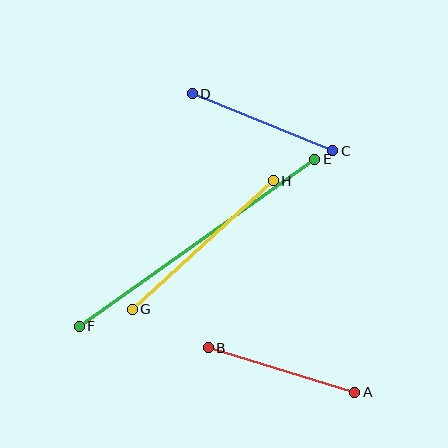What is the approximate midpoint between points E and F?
The midpoint is at approximately (197, 243) pixels.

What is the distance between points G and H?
The distance is approximately 191 pixels.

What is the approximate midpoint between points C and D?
The midpoint is at approximately (263, 122) pixels.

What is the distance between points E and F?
The distance is approximately 289 pixels.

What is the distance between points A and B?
The distance is approximately 153 pixels.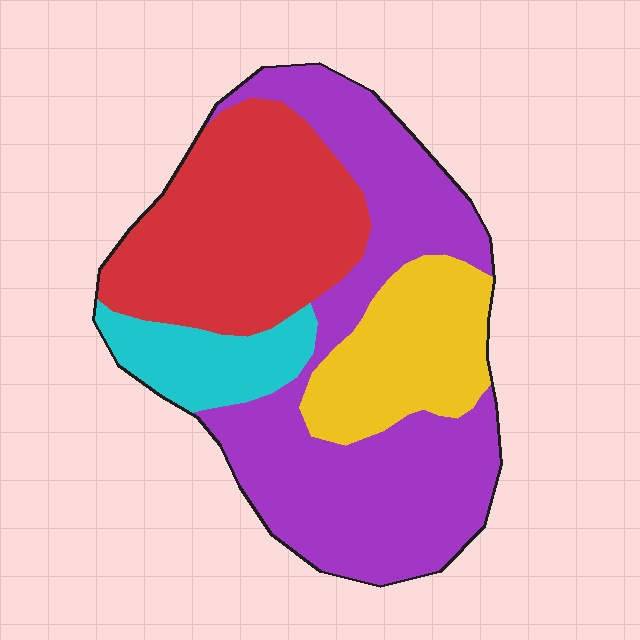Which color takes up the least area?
Cyan, at roughly 10%.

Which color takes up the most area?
Purple, at roughly 45%.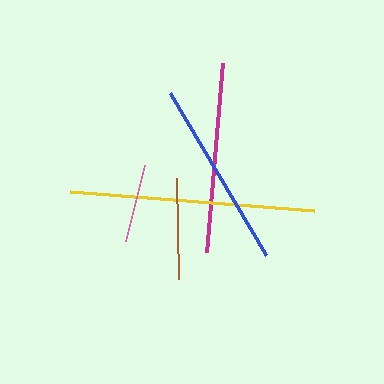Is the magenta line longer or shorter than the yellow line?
The yellow line is longer than the magenta line.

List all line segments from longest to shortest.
From longest to shortest: yellow, magenta, blue, brown, pink.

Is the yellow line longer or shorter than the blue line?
The yellow line is longer than the blue line.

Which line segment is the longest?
The yellow line is the longest at approximately 245 pixels.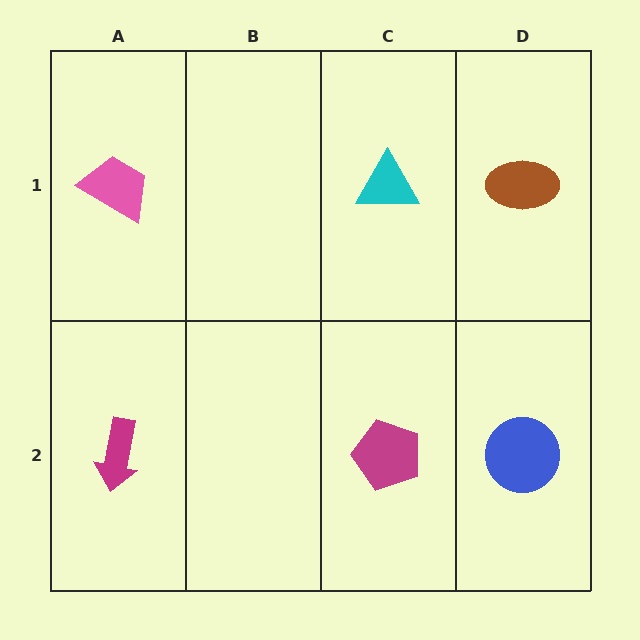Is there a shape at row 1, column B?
No, that cell is empty.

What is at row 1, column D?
A brown ellipse.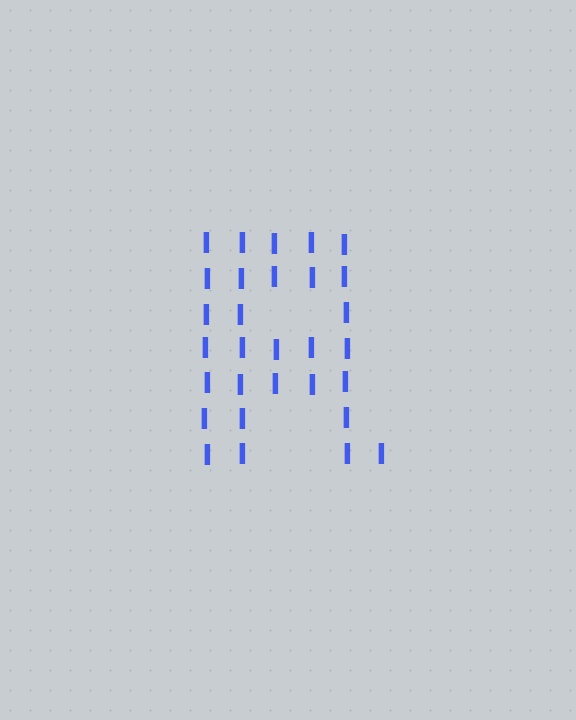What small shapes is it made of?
It is made of small letter I's.